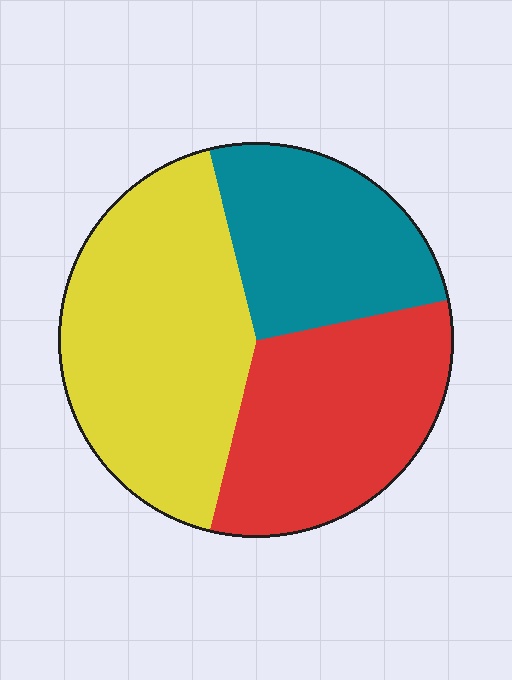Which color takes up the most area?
Yellow, at roughly 40%.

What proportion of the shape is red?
Red takes up between a quarter and a half of the shape.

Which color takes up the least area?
Teal, at roughly 25%.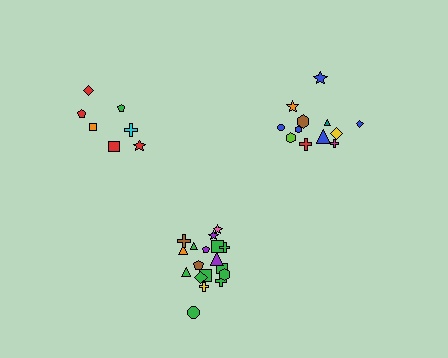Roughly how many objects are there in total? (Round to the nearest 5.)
Roughly 35 objects in total.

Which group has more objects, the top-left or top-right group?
The top-right group.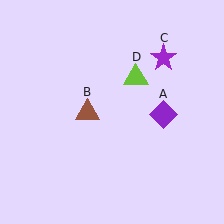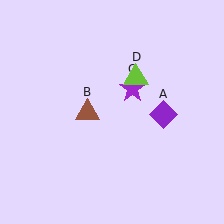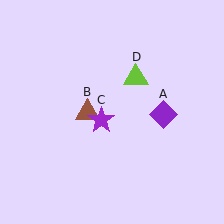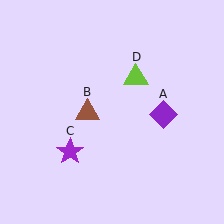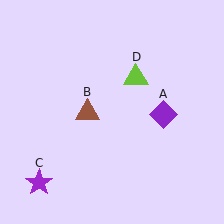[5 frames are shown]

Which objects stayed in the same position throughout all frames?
Purple diamond (object A) and brown triangle (object B) and lime triangle (object D) remained stationary.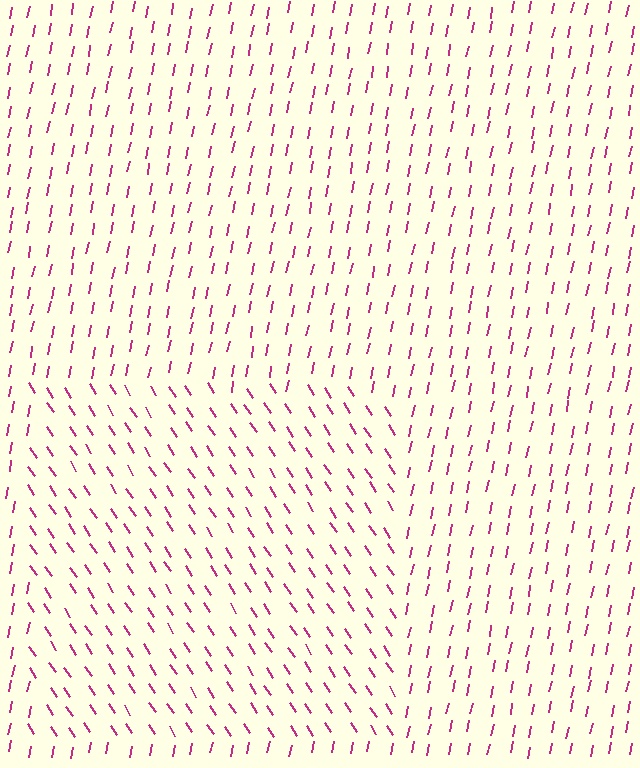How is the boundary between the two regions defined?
The boundary is defined purely by a change in line orientation (approximately 45 degrees difference). All lines are the same color and thickness.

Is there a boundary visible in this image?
Yes, there is a texture boundary formed by a change in line orientation.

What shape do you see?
I see a rectangle.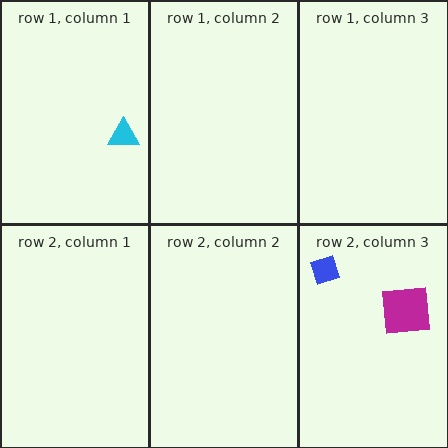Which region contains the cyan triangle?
The row 1, column 1 region.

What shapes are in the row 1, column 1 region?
The cyan triangle.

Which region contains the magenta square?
The row 2, column 3 region.